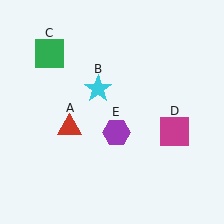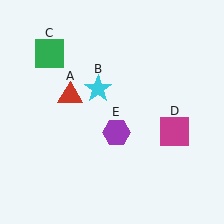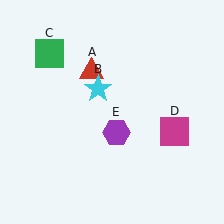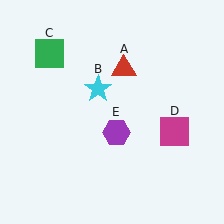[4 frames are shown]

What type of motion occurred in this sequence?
The red triangle (object A) rotated clockwise around the center of the scene.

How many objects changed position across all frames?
1 object changed position: red triangle (object A).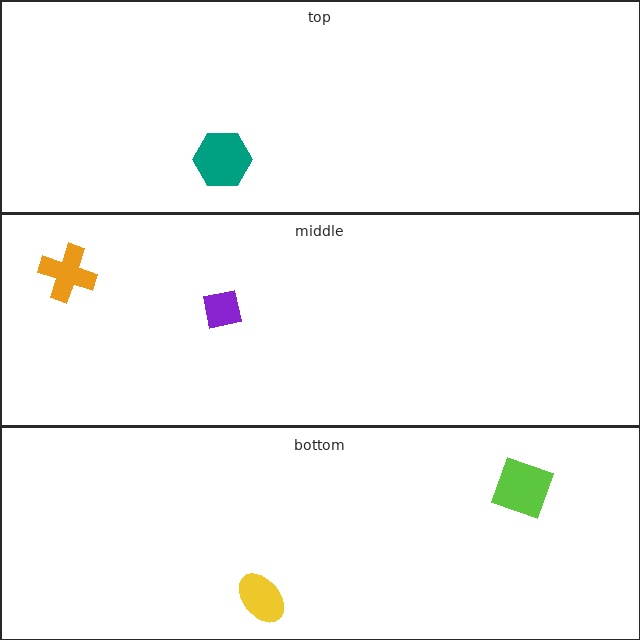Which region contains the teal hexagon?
The top region.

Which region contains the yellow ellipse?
The bottom region.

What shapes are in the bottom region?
The lime square, the yellow ellipse.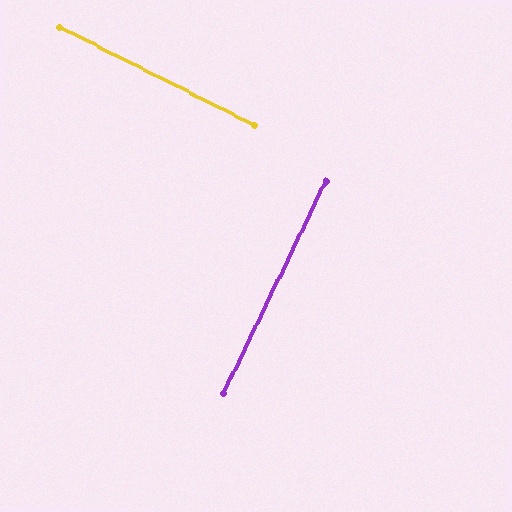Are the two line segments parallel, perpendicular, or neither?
Perpendicular — they meet at approximately 89°.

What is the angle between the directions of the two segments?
Approximately 89 degrees.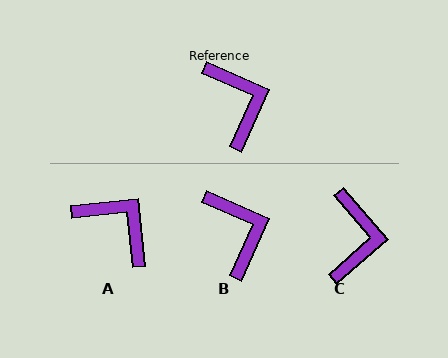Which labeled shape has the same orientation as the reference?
B.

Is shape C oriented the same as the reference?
No, it is off by about 25 degrees.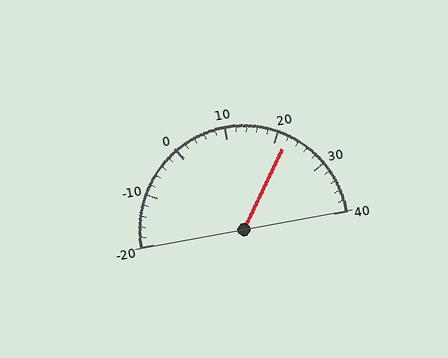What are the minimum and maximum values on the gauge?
The gauge ranges from -20 to 40.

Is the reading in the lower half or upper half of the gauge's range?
The reading is in the upper half of the range (-20 to 40).